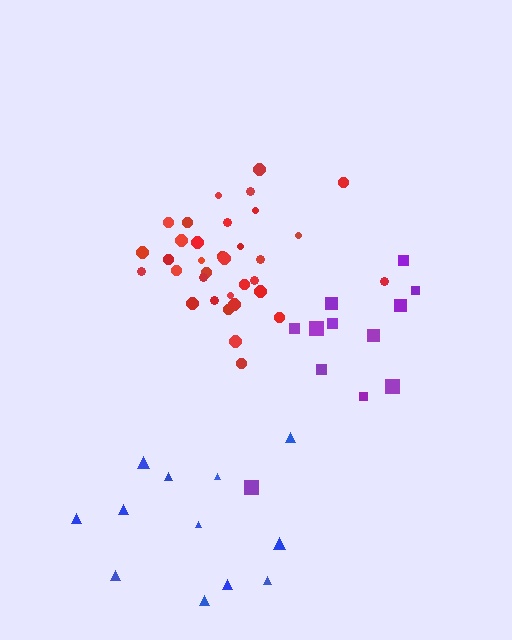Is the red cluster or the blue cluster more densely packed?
Red.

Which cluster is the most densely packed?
Red.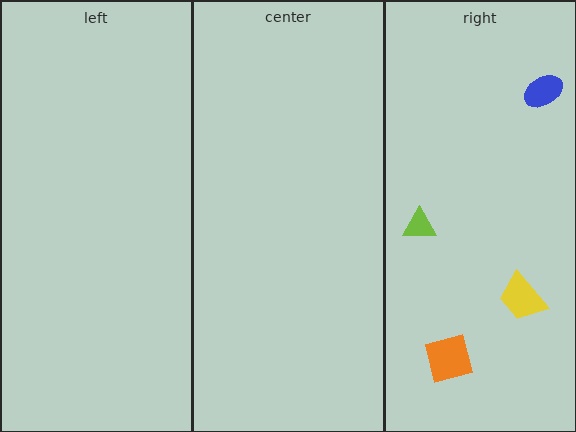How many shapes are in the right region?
4.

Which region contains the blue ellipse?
The right region.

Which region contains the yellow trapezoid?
The right region.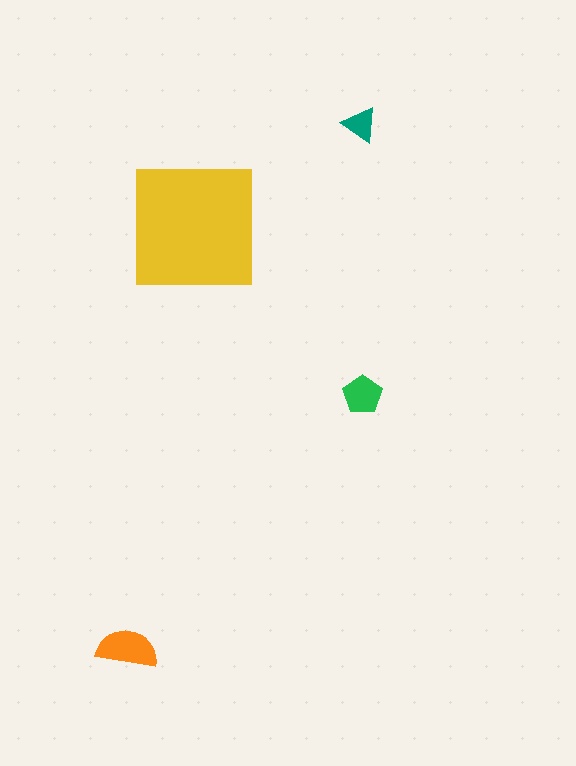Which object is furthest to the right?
The green pentagon is rightmost.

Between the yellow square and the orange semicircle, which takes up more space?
The yellow square.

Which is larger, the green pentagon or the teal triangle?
The green pentagon.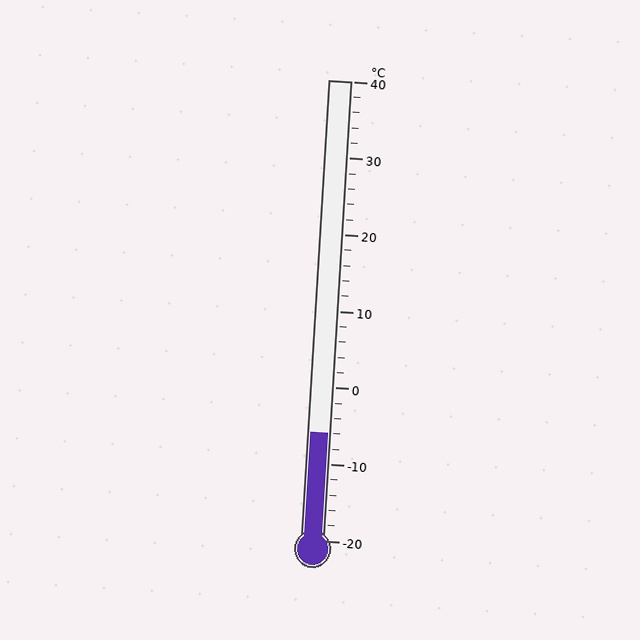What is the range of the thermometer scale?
The thermometer scale ranges from -20°C to 40°C.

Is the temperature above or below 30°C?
The temperature is below 30°C.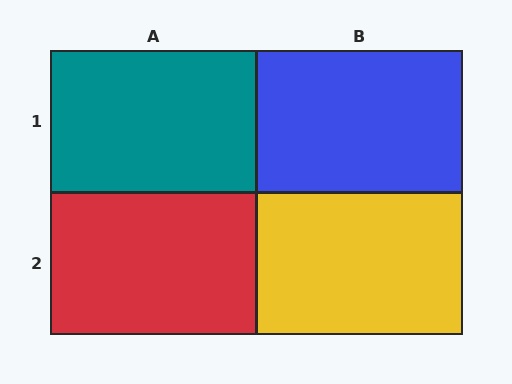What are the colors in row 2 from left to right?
Red, yellow.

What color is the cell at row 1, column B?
Blue.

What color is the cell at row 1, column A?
Teal.